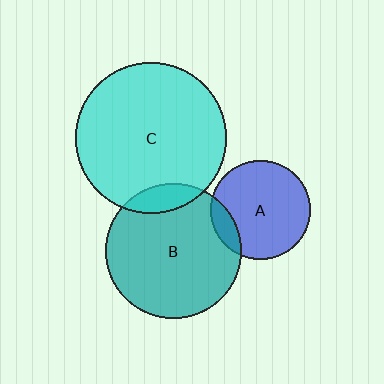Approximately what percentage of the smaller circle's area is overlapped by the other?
Approximately 10%.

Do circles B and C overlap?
Yes.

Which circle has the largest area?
Circle C (cyan).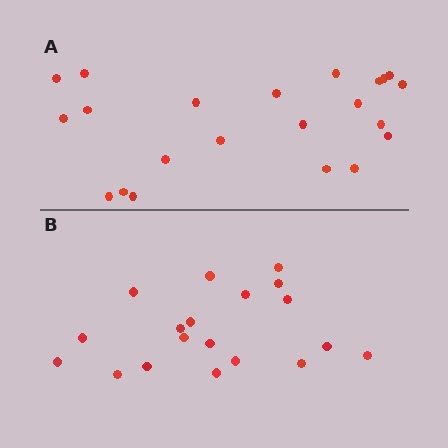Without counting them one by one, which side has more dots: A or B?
Region A (the top region) has more dots.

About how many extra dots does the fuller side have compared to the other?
Region A has just a few more — roughly 2 or 3 more dots than region B.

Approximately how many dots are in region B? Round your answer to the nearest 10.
About 20 dots. (The exact count is 19, which rounds to 20.)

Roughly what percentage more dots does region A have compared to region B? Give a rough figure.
About 15% more.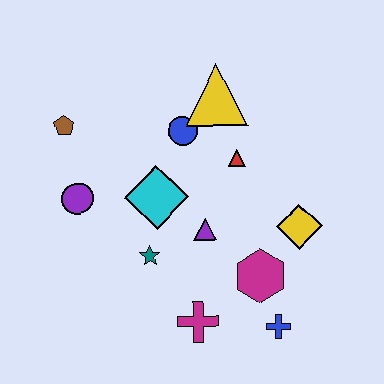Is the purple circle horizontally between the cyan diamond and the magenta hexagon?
No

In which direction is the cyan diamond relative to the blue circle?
The cyan diamond is below the blue circle.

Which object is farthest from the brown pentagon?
The blue cross is farthest from the brown pentagon.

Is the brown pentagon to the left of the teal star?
Yes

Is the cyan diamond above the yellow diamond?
Yes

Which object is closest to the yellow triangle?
The blue circle is closest to the yellow triangle.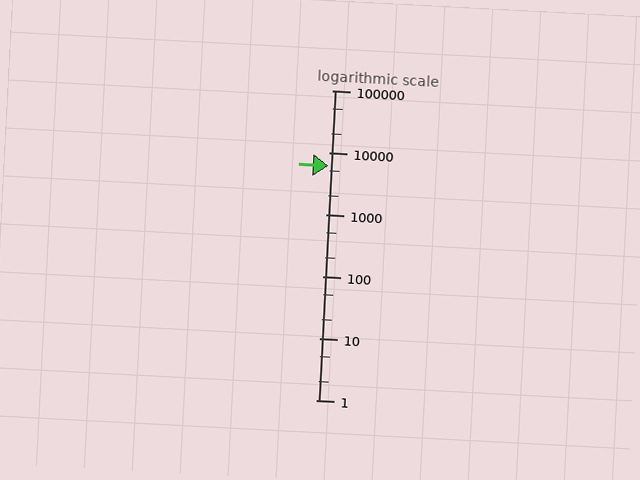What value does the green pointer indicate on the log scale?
The pointer indicates approximately 6100.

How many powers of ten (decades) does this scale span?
The scale spans 5 decades, from 1 to 100000.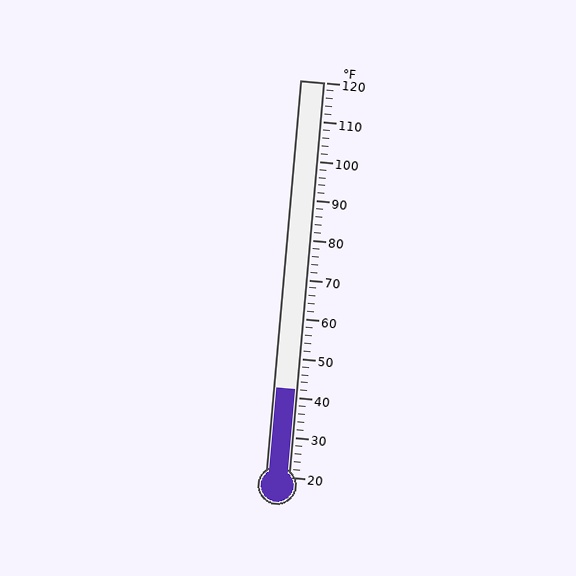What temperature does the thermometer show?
The thermometer shows approximately 42°F.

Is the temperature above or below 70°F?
The temperature is below 70°F.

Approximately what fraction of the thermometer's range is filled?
The thermometer is filled to approximately 20% of its range.